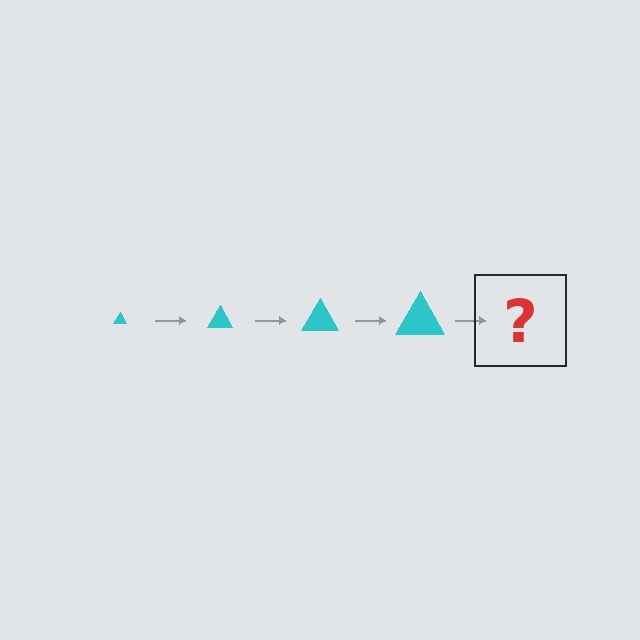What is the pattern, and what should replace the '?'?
The pattern is that the triangle gets progressively larger each step. The '?' should be a cyan triangle, larger than the previous one.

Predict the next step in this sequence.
The next step is a cyan triangle, larger than the previous one.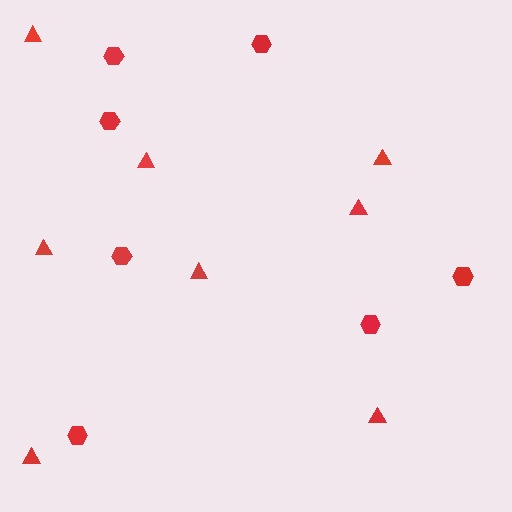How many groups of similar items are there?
There are 2 groups: one group of hexagons (7) and one group of triangles (8).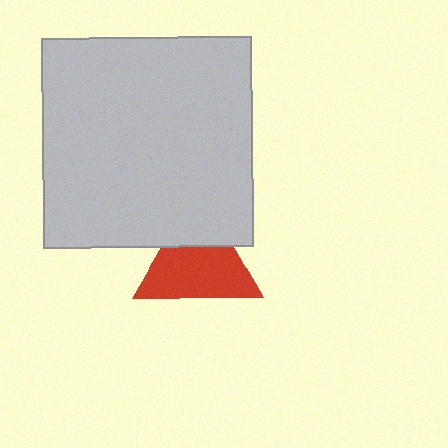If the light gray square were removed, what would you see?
You would see the complete red triangle.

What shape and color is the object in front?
The object in front is a light gray square.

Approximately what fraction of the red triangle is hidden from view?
Roughly 31% of the red triangle is hidden behind the light gray square.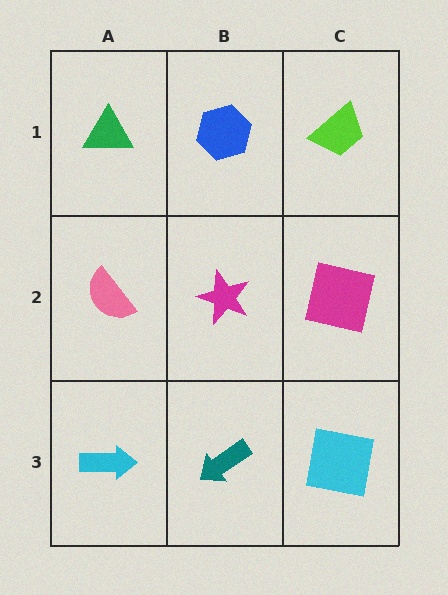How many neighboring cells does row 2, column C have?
3.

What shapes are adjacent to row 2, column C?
A lime trapezoid (row 1, column C), a cyan square (row 3, column C), a magenta star (row 2, column B).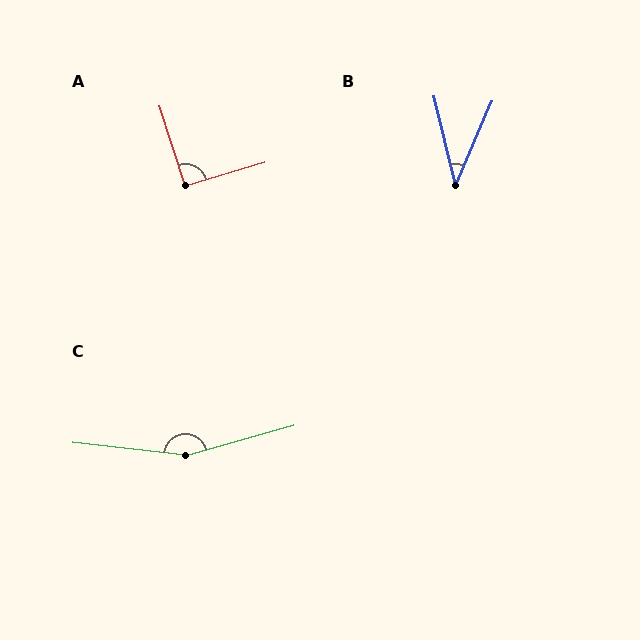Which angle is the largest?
C, at approximately 158 degrees.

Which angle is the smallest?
B, at approximately 37 degrees.